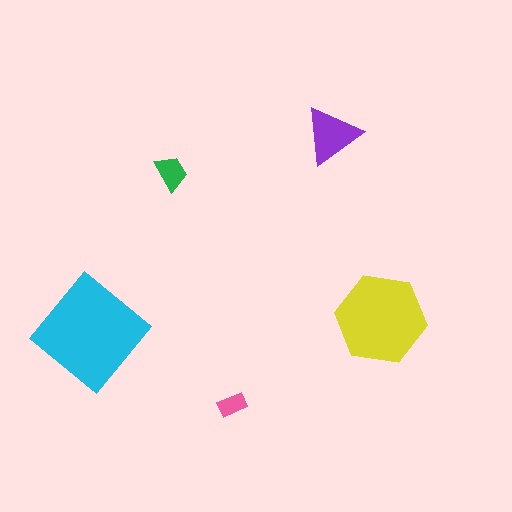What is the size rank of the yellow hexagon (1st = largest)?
2nd.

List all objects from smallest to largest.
The pink rectangle, the green trapezoid, the purple triangle, the yellow hexagon, the cyan diamond.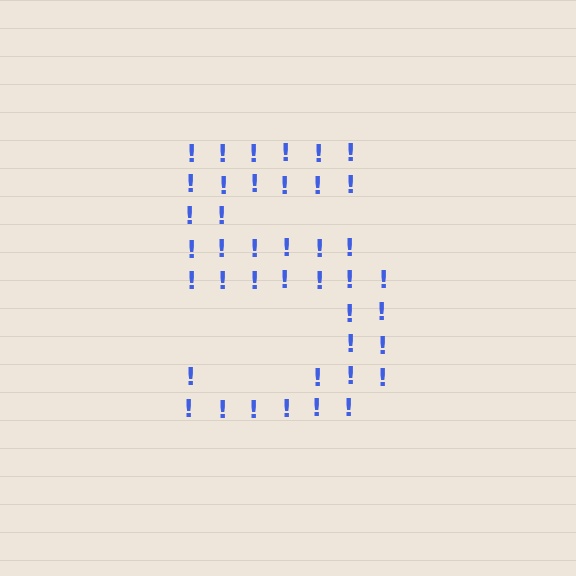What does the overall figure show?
The overall figure shows the digit 5.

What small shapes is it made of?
It is made of small exclamation marks.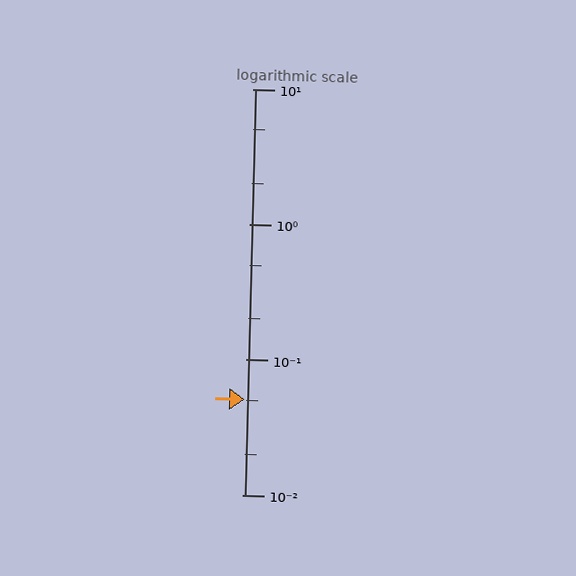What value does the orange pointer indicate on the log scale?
The pointer indicates approximately 0.051.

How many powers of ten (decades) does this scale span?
The scale spans 3 decades, from 0.01 to 10.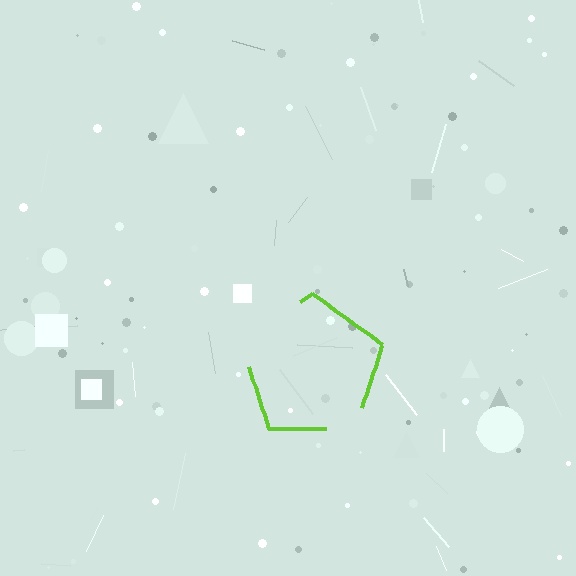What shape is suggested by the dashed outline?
The dashed outline suggests a pentagon.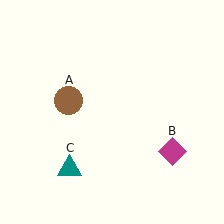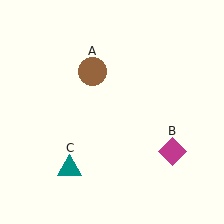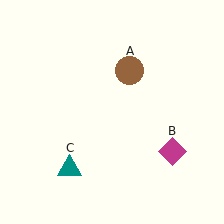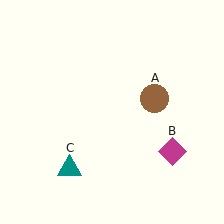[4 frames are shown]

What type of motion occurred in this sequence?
The brown circle (object A) rotated clockwise around the center of the scene.